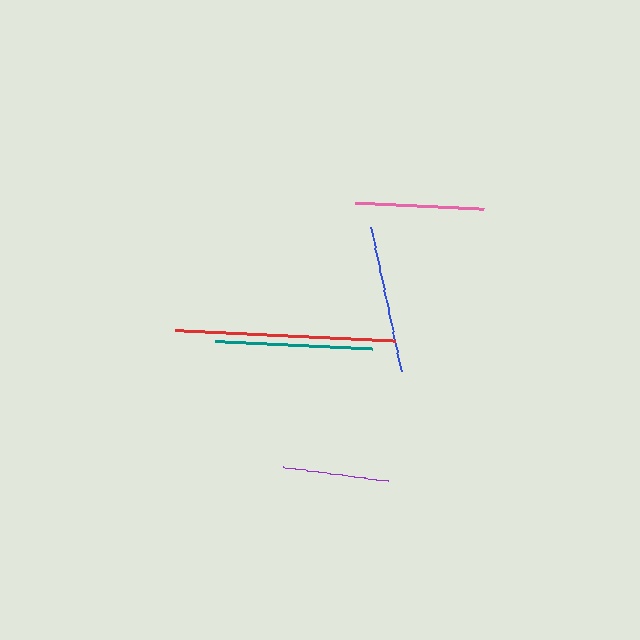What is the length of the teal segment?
The teal segment is approximately 157 pixels long.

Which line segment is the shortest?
The purple line is the shortest at approximately 107 pixels.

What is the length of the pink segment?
The pink segment is approximately 129 pixels long.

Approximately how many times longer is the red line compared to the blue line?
The red line is approximately 1.5 times the length of the blue line.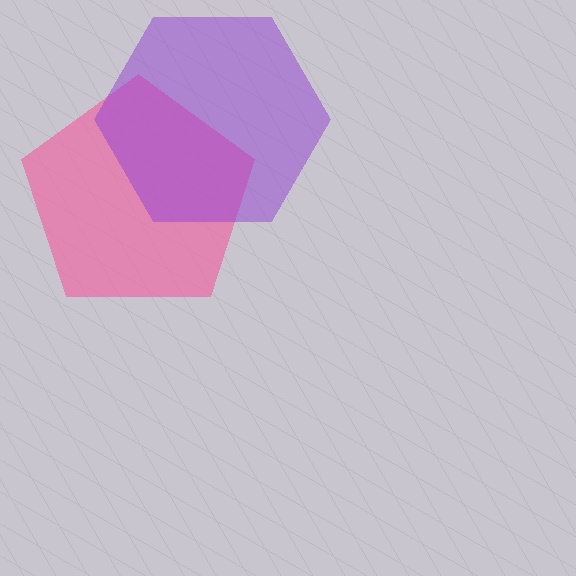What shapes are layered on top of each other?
The layered shapes are: a pink pentagon, a purple hexagon.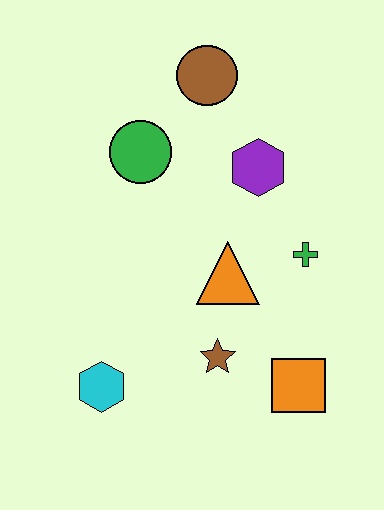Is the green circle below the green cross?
No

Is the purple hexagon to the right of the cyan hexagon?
Yes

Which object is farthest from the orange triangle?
The brown circle is farthest from the orange triangle.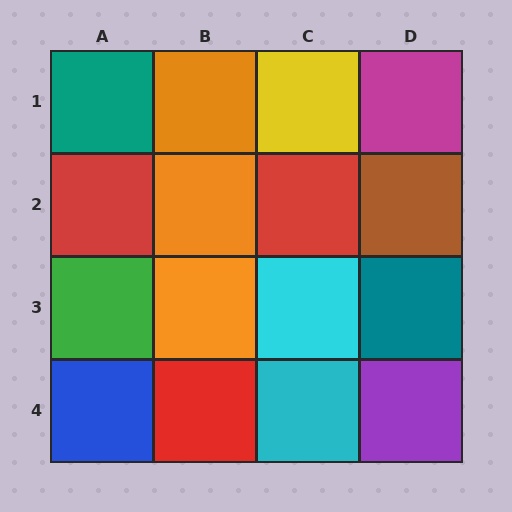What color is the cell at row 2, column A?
Red.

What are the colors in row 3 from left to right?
Green, orange, cyan, teal.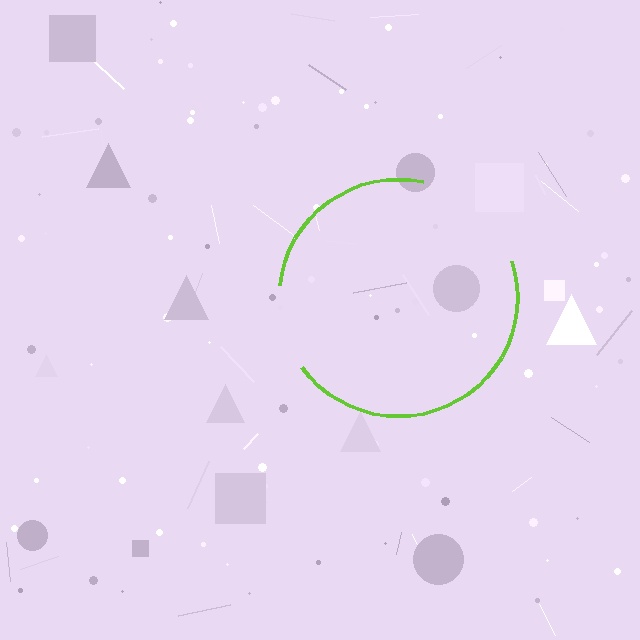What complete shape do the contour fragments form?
The contour fragments form a circle.